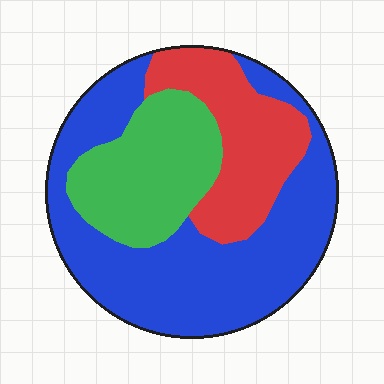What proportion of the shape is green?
Green covers around 25% of the shape.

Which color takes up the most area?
Blue, at roughly 55%.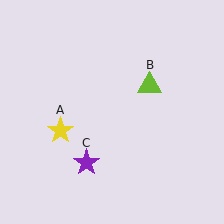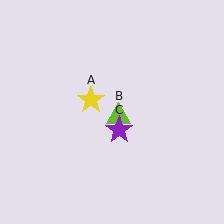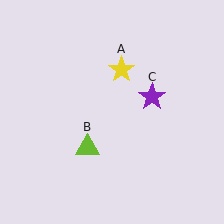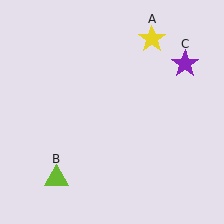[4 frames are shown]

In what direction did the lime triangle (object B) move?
The lime triangle (object B) moved down and to the left.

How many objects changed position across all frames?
3 objects changed position: yellow star (object A), lime triangle (object B), purple star (object C).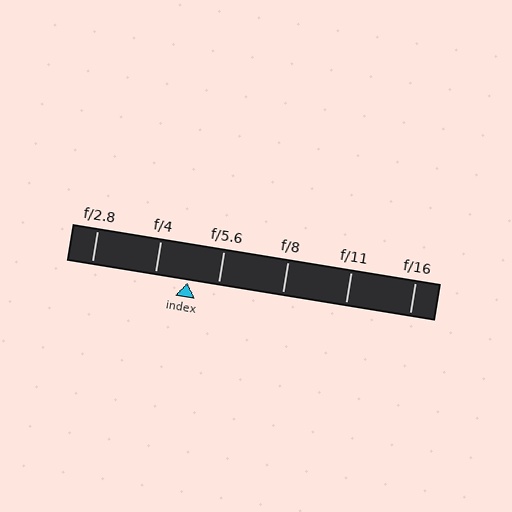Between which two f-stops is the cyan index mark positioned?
The index mark is between f/4 and f/5.6.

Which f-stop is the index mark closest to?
The index mark is closest to f/5.6.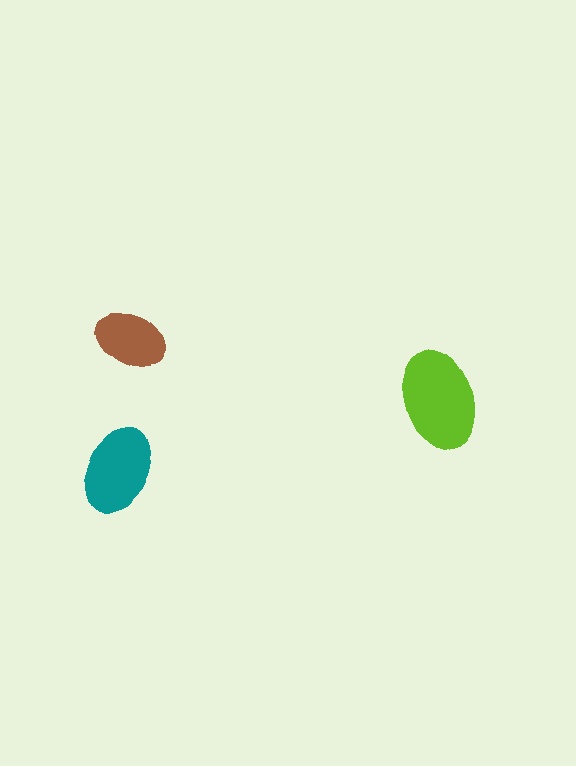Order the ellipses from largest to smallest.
the lime one, the teal one, the brown one.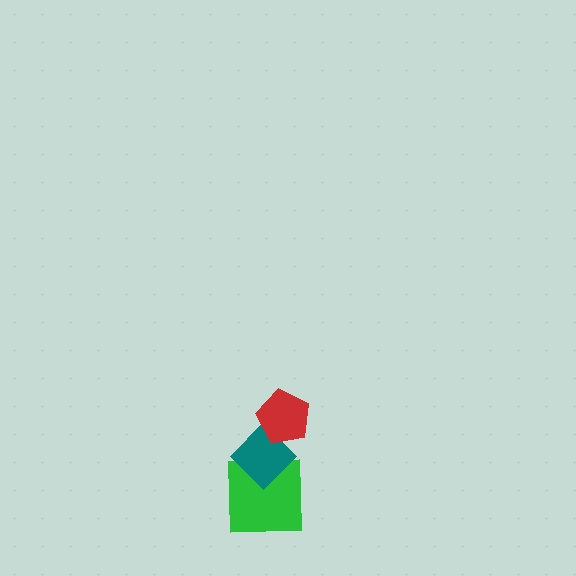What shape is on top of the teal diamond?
The red pentagon is on top of the teal diamond.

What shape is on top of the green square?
The teal diamond is on top of the green square.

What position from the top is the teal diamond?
The teal diamond is 2nd from the top.